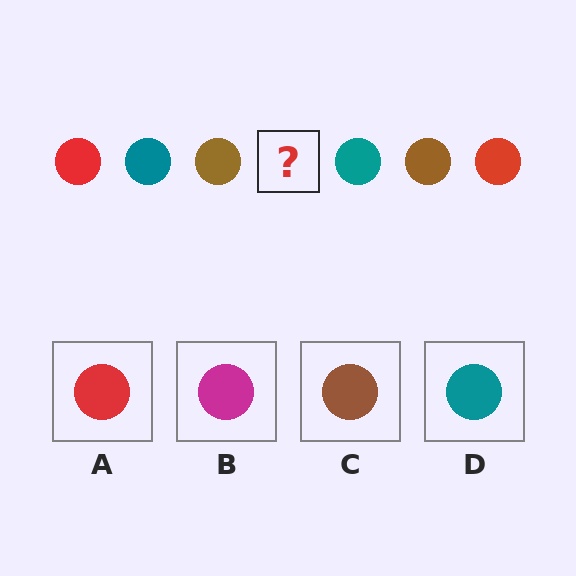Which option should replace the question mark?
Option A.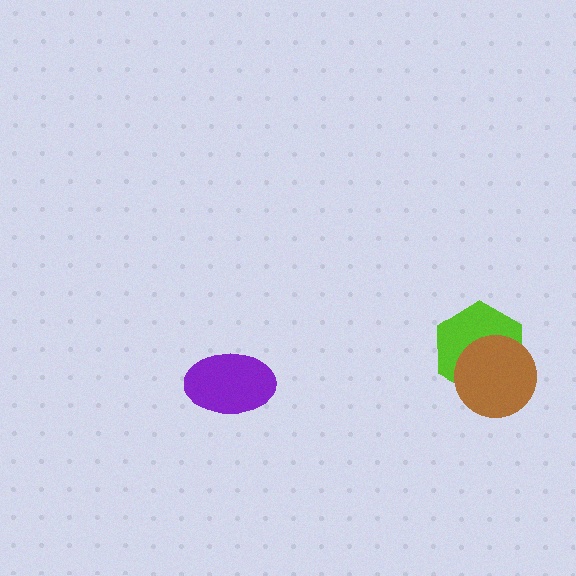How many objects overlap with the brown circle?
1 object overlaps with the brown circle.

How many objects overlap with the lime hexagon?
1 object overlaps with the lime hexagon.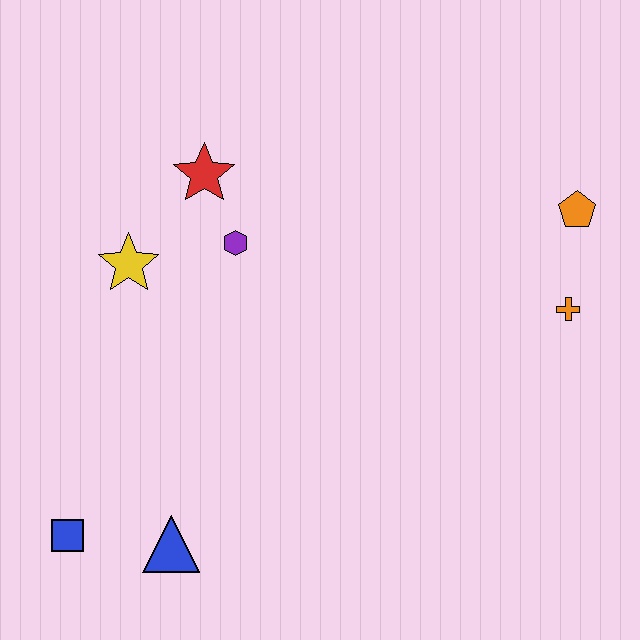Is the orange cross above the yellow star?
No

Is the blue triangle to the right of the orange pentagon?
No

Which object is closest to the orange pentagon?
The orange cross is closest to the orange pentagon.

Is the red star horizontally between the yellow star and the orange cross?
Yes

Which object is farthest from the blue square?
The orange pentagon is farthest from the blue square.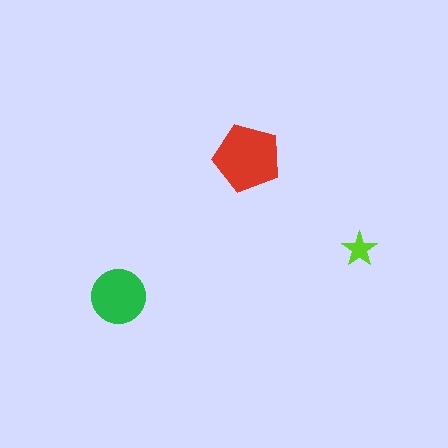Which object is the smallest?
The lime star.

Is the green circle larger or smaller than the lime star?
Larger.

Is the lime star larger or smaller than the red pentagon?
Smaller.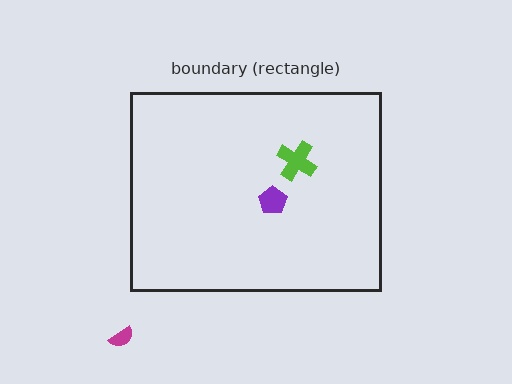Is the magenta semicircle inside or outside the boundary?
Outside.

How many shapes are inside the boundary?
2 inside, 1 outside.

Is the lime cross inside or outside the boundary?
Inside.